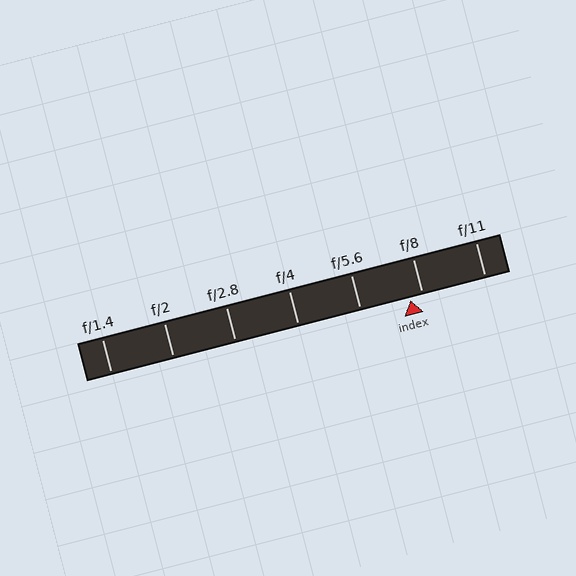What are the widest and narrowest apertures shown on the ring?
The widest aperture shown is f/1.4 and the narrowest is f/11.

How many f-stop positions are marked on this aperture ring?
There are 7 f-stop positions marked.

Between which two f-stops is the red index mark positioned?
The index mark is between f/5.6 and f/8.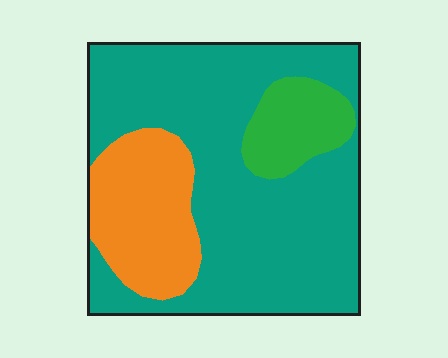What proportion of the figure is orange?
Orange covers about 20% of the figure.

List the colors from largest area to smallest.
From largest to smallest: teal, orange, green.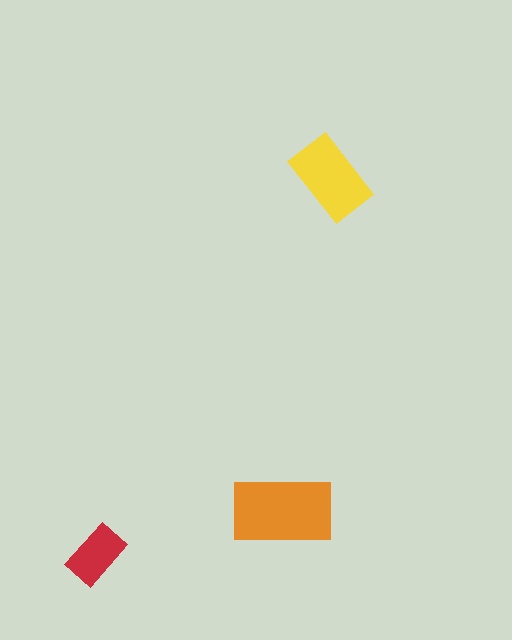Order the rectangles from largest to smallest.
the orange one, the yellow one, the red one.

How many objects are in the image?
There are 3 objects in the image.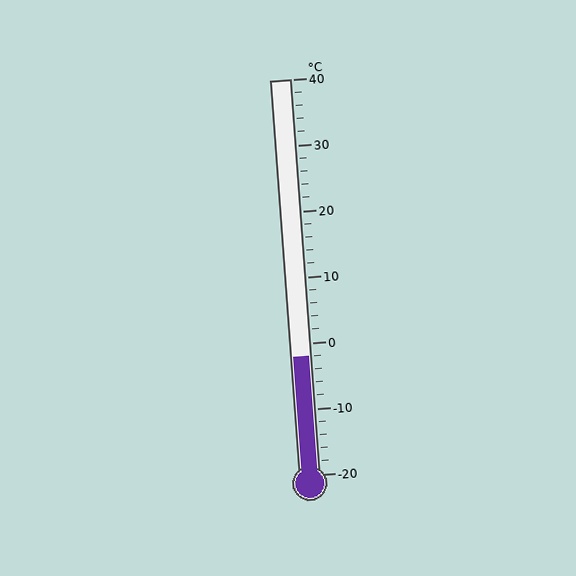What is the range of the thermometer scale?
The thermometer scale ranges from -20°C to 40°C.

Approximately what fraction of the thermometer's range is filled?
The thermometer is filled to approximately 30% of its range.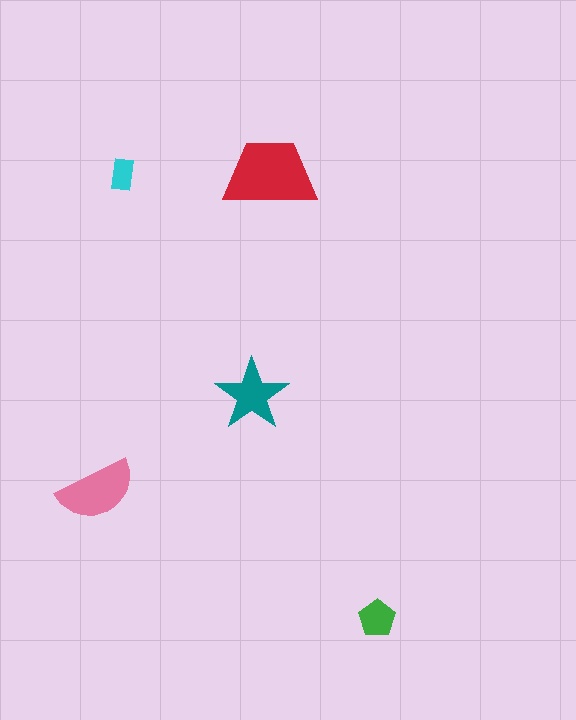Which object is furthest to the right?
The green pentagon is rightmost.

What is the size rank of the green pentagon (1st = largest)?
4th.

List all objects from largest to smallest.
The red trapezoid, the pink semicircle, the teal star, the green pentagon, the cyan rectangle.